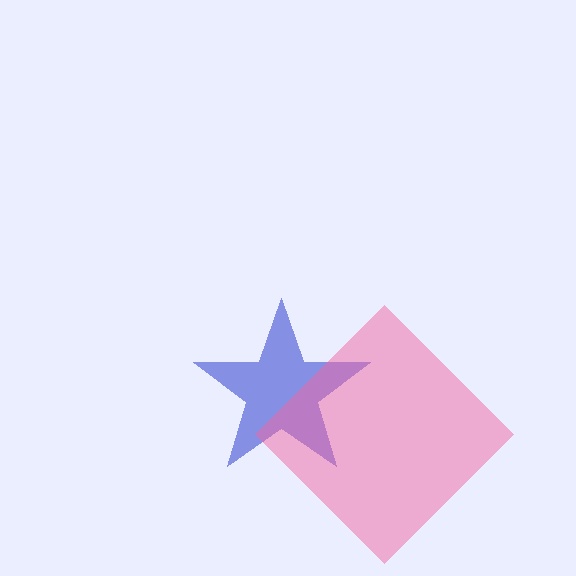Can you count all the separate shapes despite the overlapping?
Yes, there are 2 separate shapes.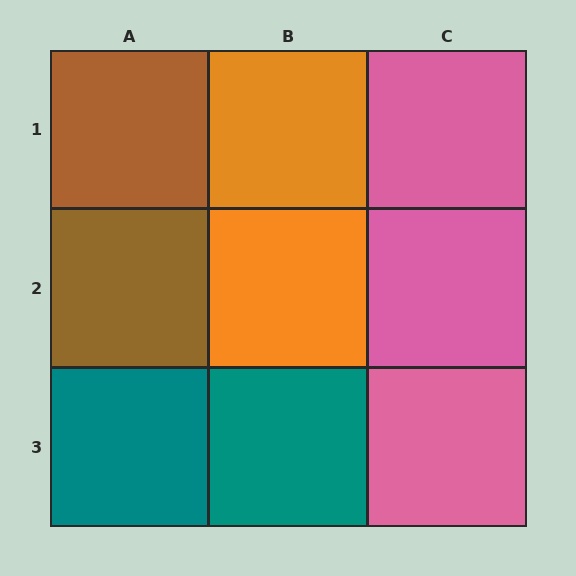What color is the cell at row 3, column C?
Pink.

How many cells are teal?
2 cells are teal.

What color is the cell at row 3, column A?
Teal.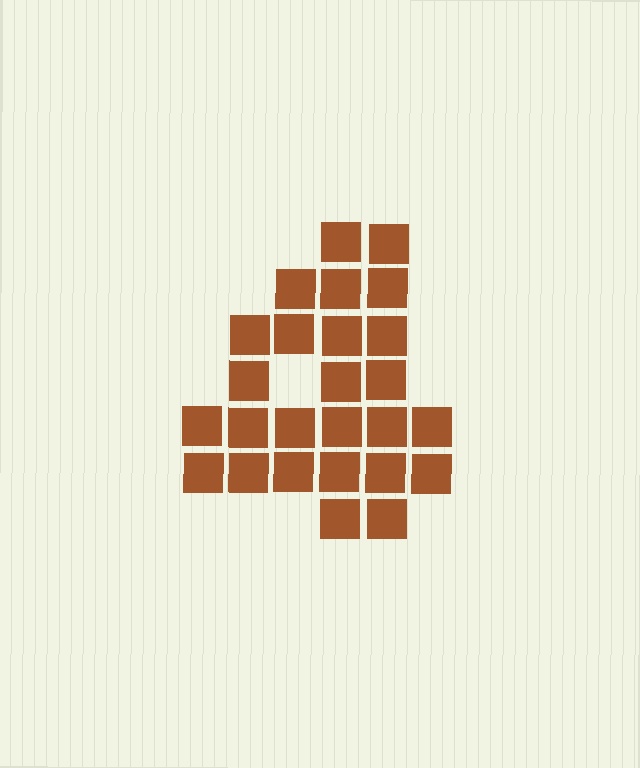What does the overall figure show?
The overall figure shows the digit 4.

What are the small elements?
The small elements are squares.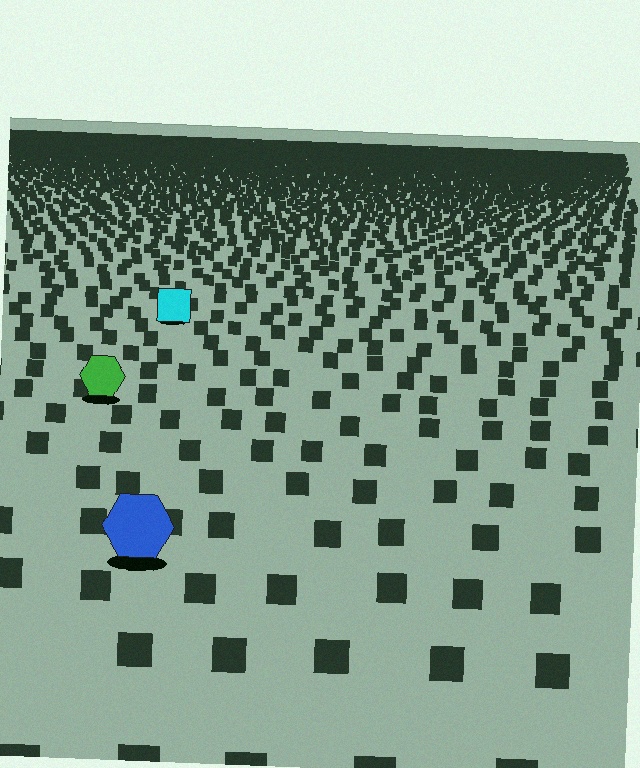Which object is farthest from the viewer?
The cyan square is farthest from the viewer. It appears smaller and the ground texture around it is denser.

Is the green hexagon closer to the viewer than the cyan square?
Yes. The green hexagon is closer — you can tell from the texture gradient: the ground texture is coarser near it.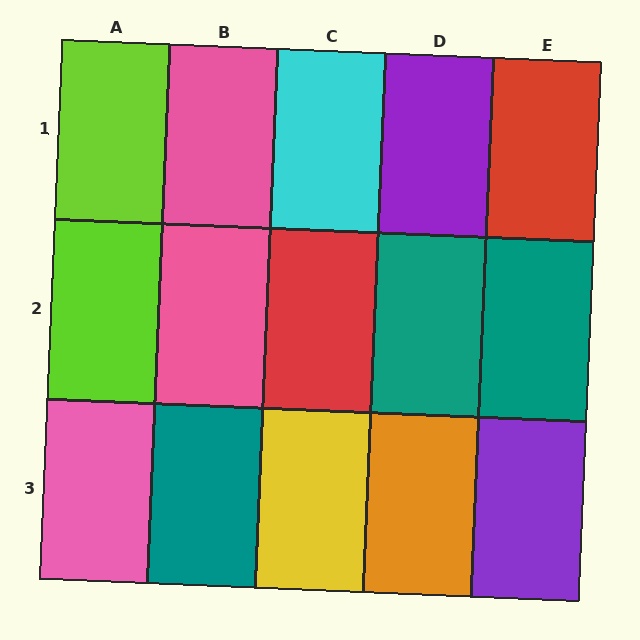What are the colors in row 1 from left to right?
Lime, pink, cyan, purple, red.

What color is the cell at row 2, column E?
Teal.